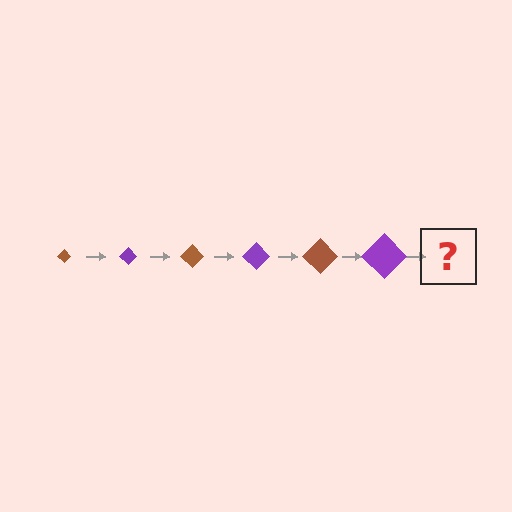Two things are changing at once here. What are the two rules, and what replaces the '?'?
The two rules are that the diamond grows larger each step and the color cycles through brown and purple. The '?' should be a brown diamond, larger than the previous one.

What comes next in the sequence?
The next element should be a brown diamond, larger than the previous one.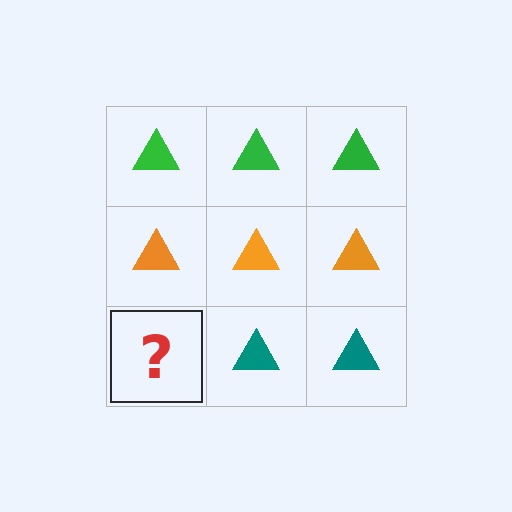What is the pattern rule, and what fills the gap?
The rule is that each row has a consistent color. The gap should be filled with a teal triangle.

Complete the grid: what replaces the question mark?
The question mark should be replaced with a teal triangle.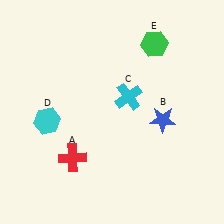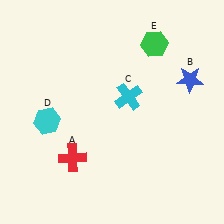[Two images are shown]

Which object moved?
The blue star (B) moved up.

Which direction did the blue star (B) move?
The blue star (B) moved up.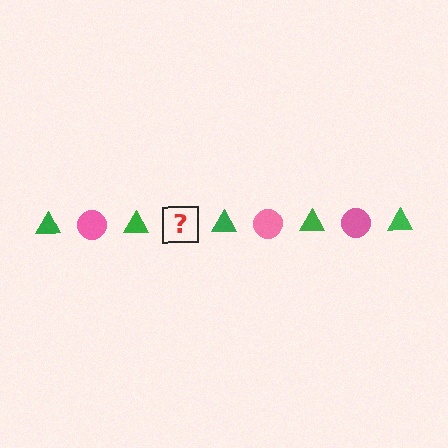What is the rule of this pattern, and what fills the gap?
The rule is that the pattern alternates between green triangle and pink circle. The gap should be filled with a pink circle.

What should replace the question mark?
The question mark should be replaced with a pink circle.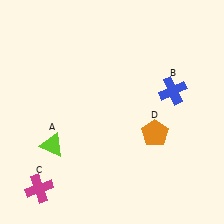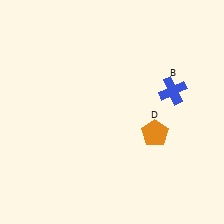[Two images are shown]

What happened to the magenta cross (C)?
The magenta cross (C) was removed in Image 2. It was in the bottom-left area of Image 1.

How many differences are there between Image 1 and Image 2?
There are 2 differences between the two images.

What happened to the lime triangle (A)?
The lime triangle (A) was removed in Image 2. It was in the bottom-left area of Image 1.